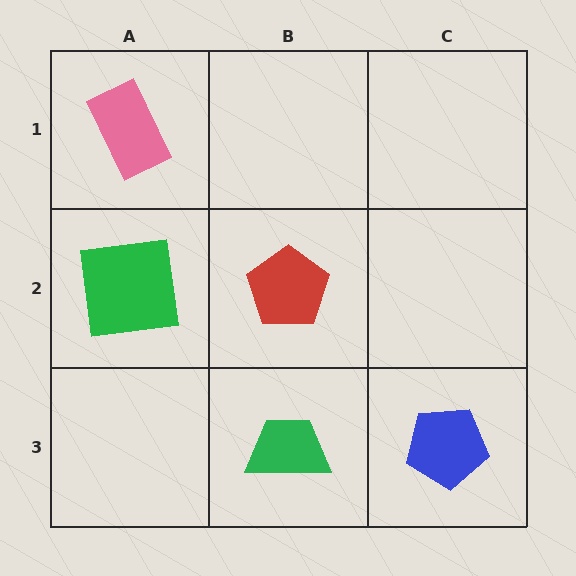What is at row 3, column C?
A blue pentagon.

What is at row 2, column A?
A green square.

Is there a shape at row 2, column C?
No, that cell is empty.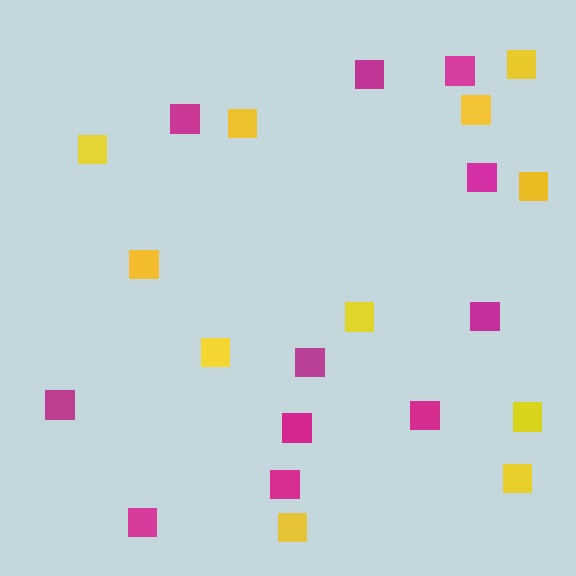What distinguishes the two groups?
There are 2 groups: one group of yellow squares (11) and one group of magenta squares (11).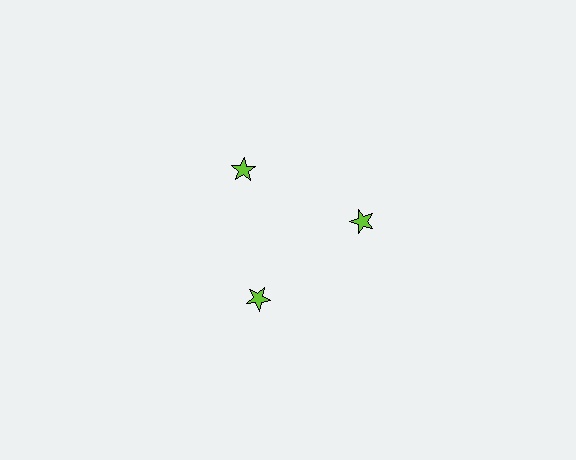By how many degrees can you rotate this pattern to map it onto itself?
The pattern maps onto itself every 120 degrees of rotation.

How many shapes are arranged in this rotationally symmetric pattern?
There are 3 shapes, arranged in 3 groups of 1.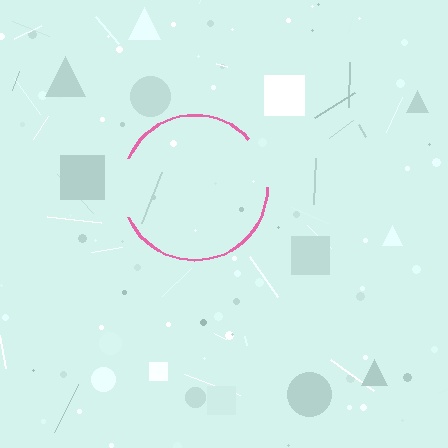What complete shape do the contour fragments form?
The contour fragments form a circle.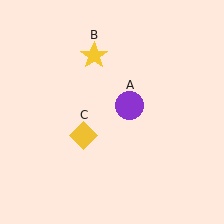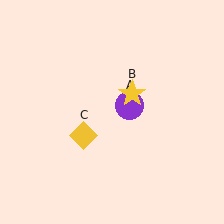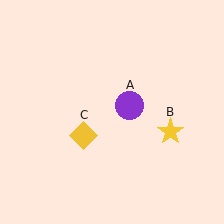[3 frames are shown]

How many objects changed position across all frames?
1 object changed position: yellow star (object B).